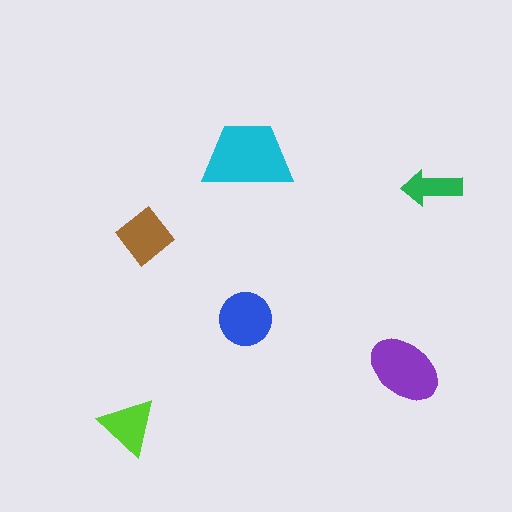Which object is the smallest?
The green arrow.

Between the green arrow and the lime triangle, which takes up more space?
The lime triangle.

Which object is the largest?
The cyan trapezoid.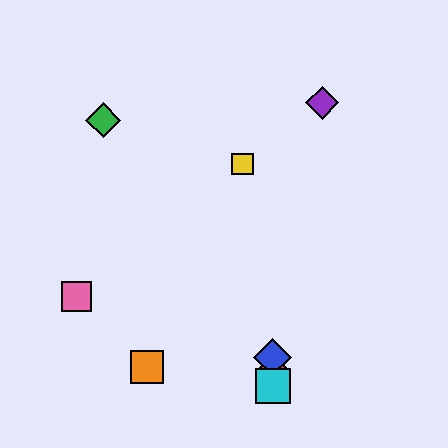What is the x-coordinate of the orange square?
The orange square is at x≈147.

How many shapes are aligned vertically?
3 shapes (the red diamond, the blue diamond, the cyan square) are aligned vertically.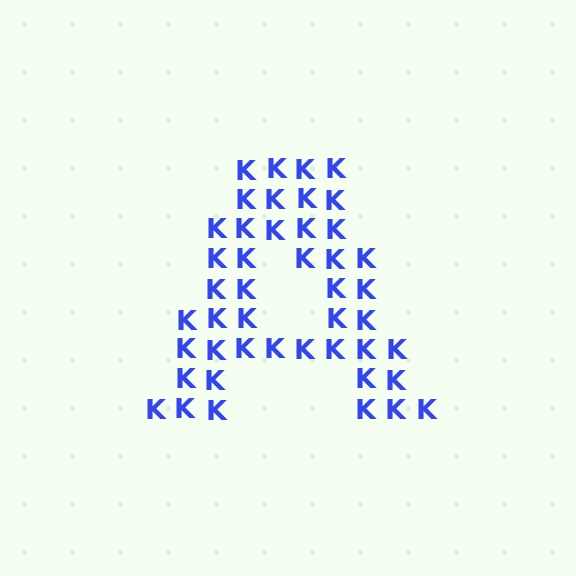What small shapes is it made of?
It is made of small letter K's.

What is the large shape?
The large shape is the letter A.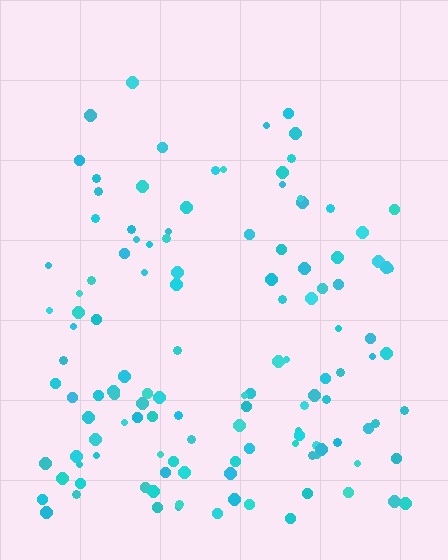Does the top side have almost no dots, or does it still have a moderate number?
Still a moderate number, just noticeably fewer than the bottom.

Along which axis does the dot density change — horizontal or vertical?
Vertical.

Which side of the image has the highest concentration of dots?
The bottom.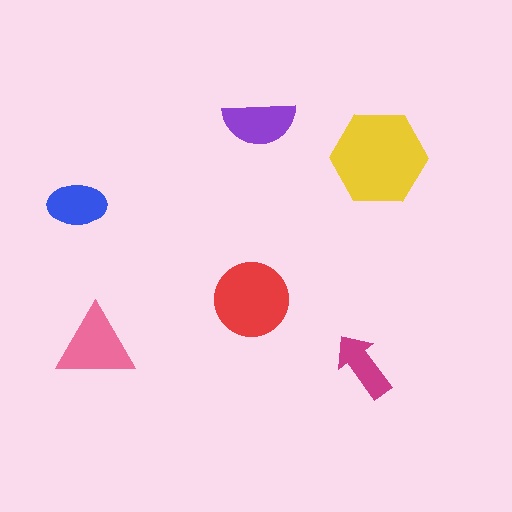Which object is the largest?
The yellow hexagon.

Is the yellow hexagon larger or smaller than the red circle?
Larger.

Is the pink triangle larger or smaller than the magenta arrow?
Larger.